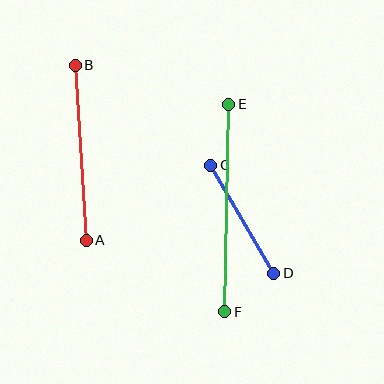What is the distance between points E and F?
The distance is approximately 207 pixels.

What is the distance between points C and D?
The distance is approximately 125 pixels.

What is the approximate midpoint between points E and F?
The midpoint is at approximately (227, 208) pixels.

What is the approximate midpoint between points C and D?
The midpoint is at approximately (242, 219) pixels.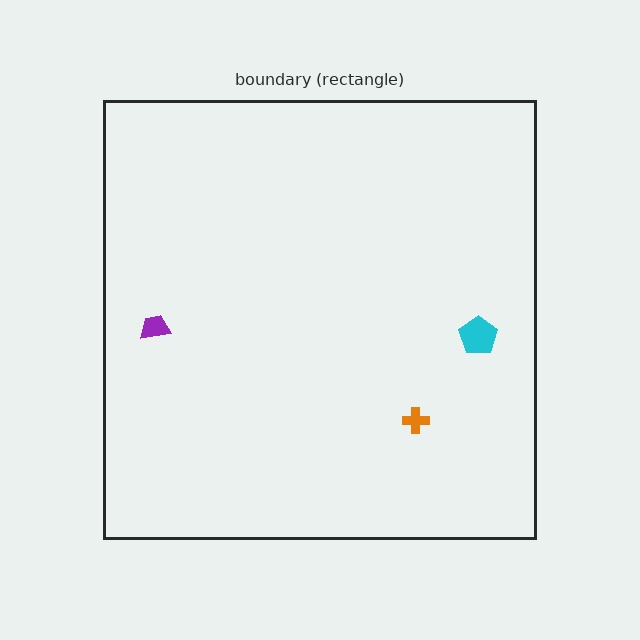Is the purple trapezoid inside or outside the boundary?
Inside.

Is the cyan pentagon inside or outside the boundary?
Inside.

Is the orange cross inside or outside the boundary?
Inside.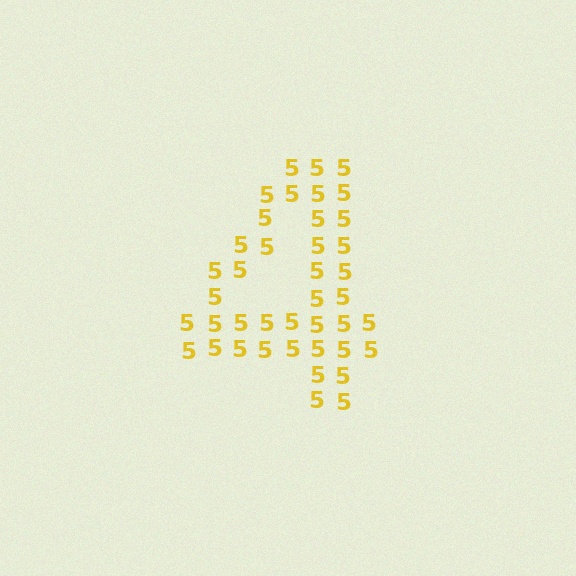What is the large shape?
The large shape is the digit 4.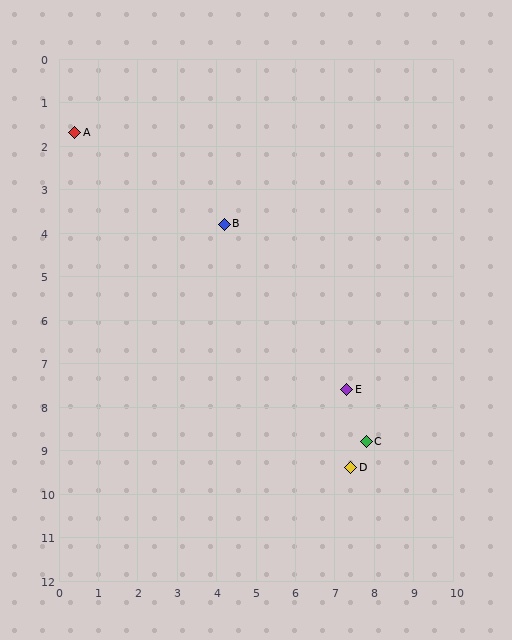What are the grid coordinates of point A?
Point A is at approximately (0.4, 1.7).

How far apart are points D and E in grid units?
Points D and E are about 1.8 grid units apart.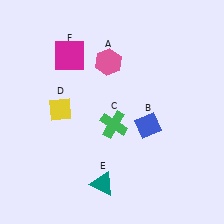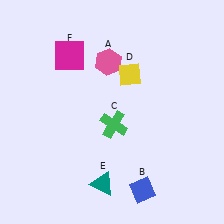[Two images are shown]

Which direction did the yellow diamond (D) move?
The yellow diamond (D) moved right.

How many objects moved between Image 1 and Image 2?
2 objects moved between the two images.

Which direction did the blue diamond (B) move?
The blue diamond (B) moved down.